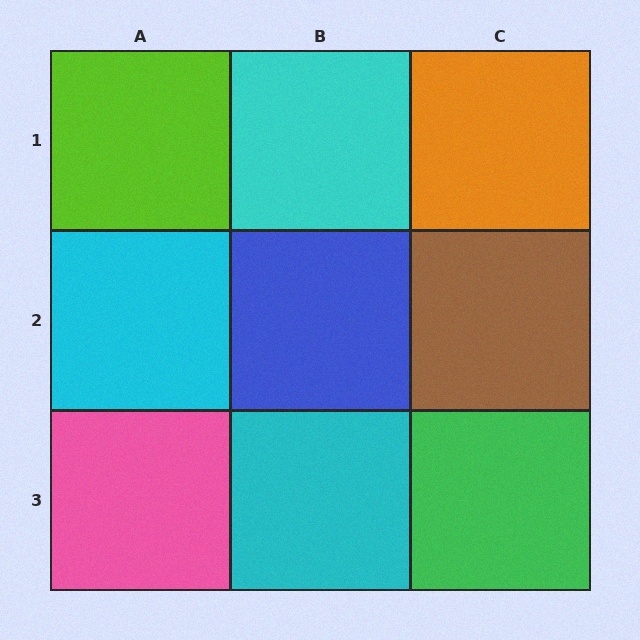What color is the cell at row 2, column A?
Cyan.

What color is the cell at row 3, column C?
Green.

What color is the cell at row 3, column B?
Cyan.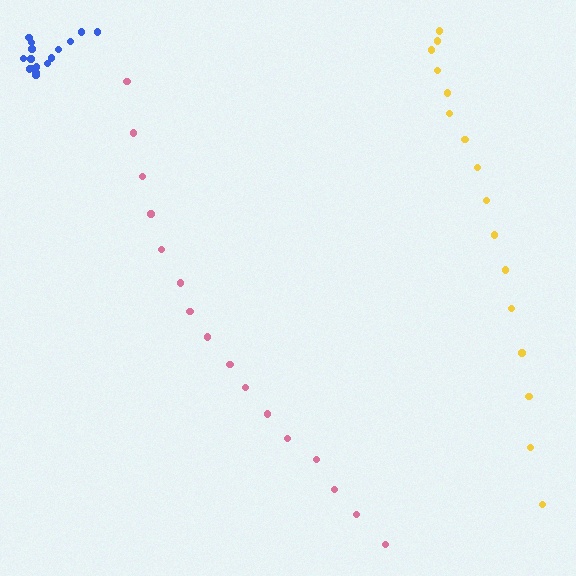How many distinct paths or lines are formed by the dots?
There are 3 distinct paths.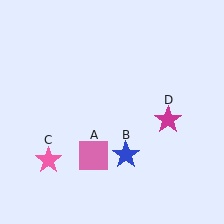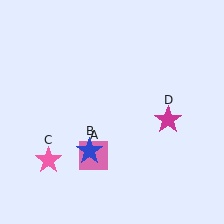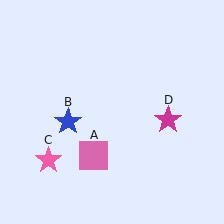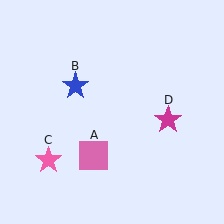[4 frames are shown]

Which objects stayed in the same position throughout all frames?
Pink square (object A) and pink star (object C) and magenta star (object D) remained stationary.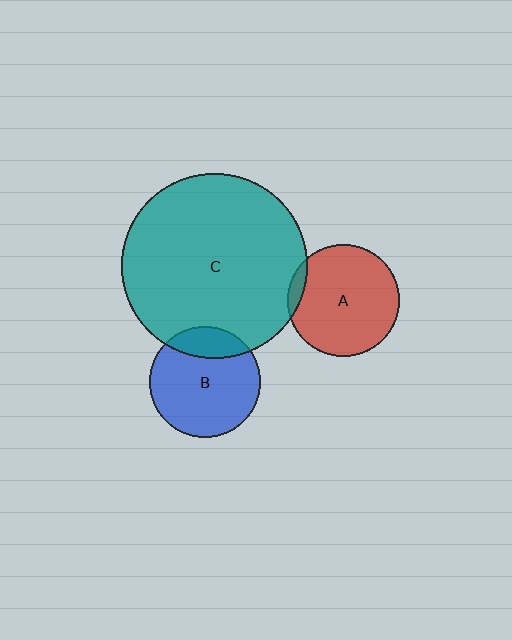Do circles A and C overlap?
Yes.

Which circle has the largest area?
Circle C (teal).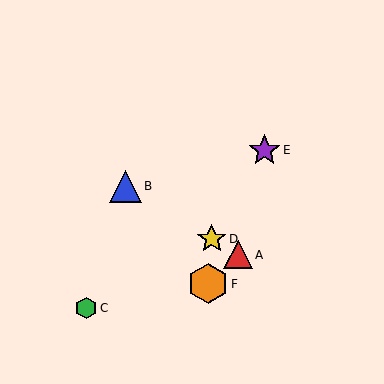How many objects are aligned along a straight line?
3 objects (A, B, D) are aligned along a straight line.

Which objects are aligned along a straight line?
Objects A, B, D are aligned along a straight line.